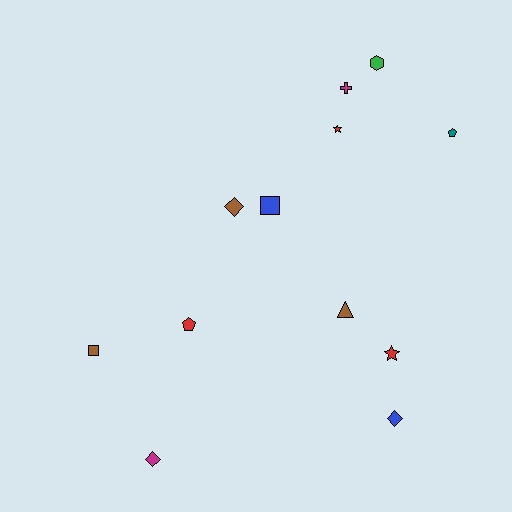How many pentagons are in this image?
There are 2 pentagons.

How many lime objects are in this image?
There are no lime objects.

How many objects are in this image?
There are 12 objects.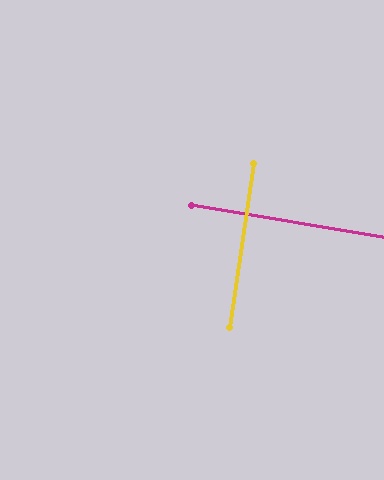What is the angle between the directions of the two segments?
Approximately 89 degrees.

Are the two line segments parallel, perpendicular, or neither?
Perpendicular — they meet at approximately 89°.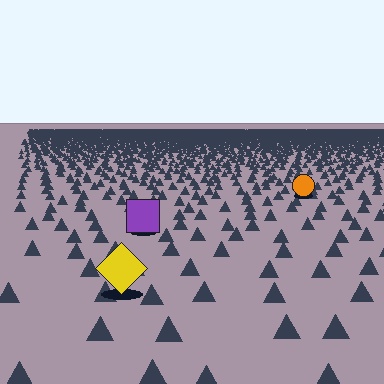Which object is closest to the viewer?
The yellow diamond is closest. The texture marks near it are larger and more spread out.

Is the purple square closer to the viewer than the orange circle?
Yes. The purple square is closer — you can tell from the texture gradient: the ground texture is coarser near it.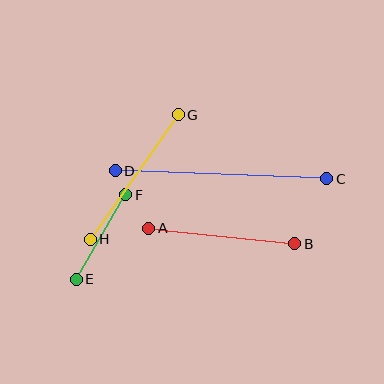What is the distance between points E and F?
The distance is approximately 98 pixels.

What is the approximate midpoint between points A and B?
The midpoint is at approximately (222, 236) pixels.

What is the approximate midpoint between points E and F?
The midpoint is at approximately (101, 237) pixels.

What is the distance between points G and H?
The distance is approximately 152 pixels.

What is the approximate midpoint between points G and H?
The midpoint is at approximately (134, 177) pixels.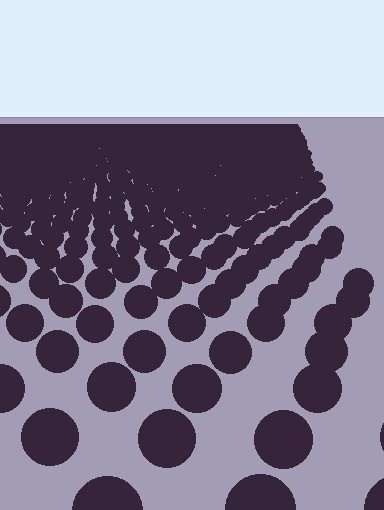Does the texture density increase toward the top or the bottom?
Density increases toward the top.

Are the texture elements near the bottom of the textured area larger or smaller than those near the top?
Larger. Near the bottom, elements are closer to the viewer and appear at a bigger on-screen size.